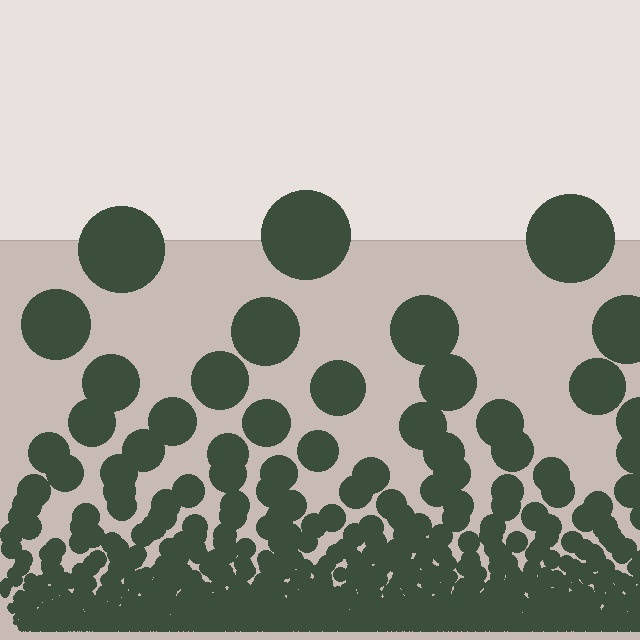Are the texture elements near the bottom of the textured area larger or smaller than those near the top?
Smaller. The gradient is inverted — elements near the bottom are smaller and denser.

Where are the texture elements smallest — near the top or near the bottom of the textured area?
Near the bottom.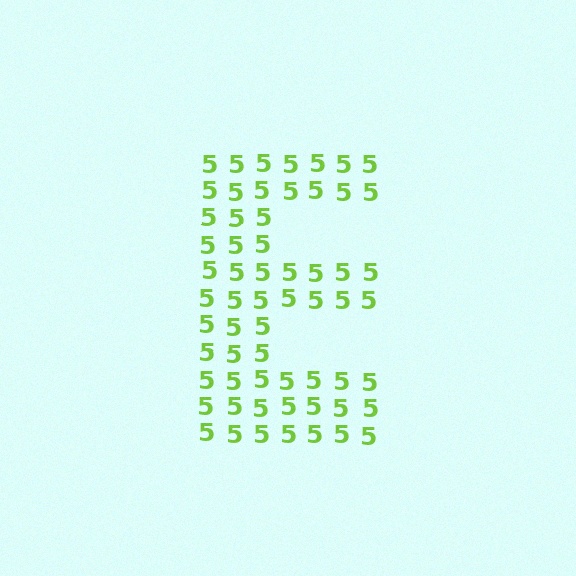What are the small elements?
The small elements are digit 5's.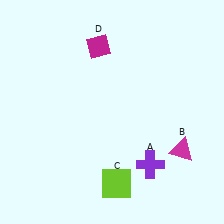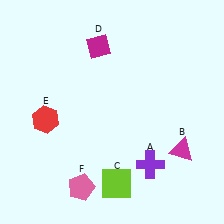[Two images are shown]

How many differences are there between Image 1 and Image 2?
There are 2 differences between the two images.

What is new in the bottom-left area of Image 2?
A red hexagon (E) was added in the bottom-left area of Image 2.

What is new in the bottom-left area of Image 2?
A pink pentagon (F) was added in the bottom-left area of Image 2.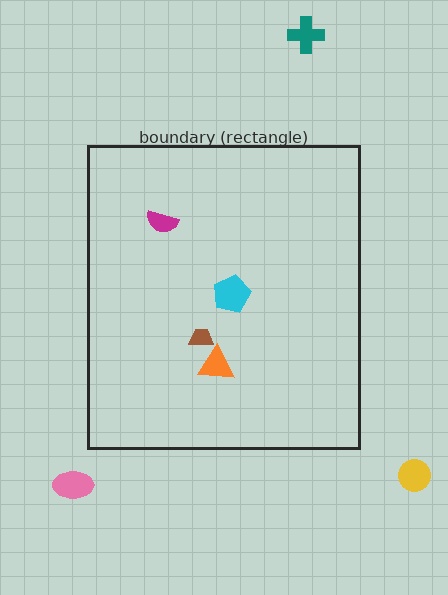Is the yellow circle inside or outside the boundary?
Outside.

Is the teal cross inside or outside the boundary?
Outside.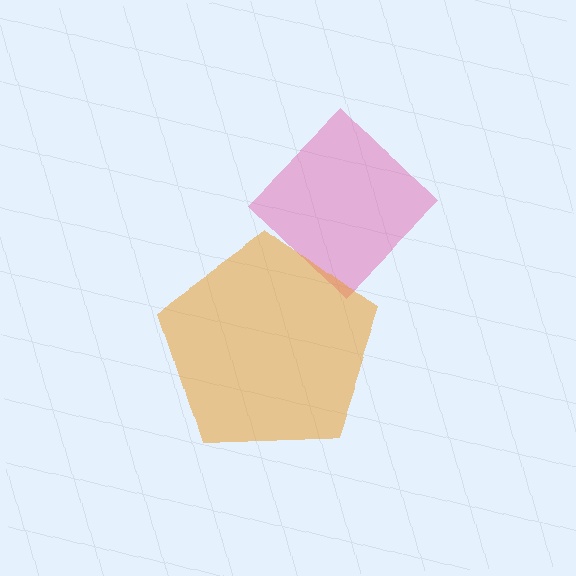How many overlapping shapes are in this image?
There are 2 overlapping shapes in the image.